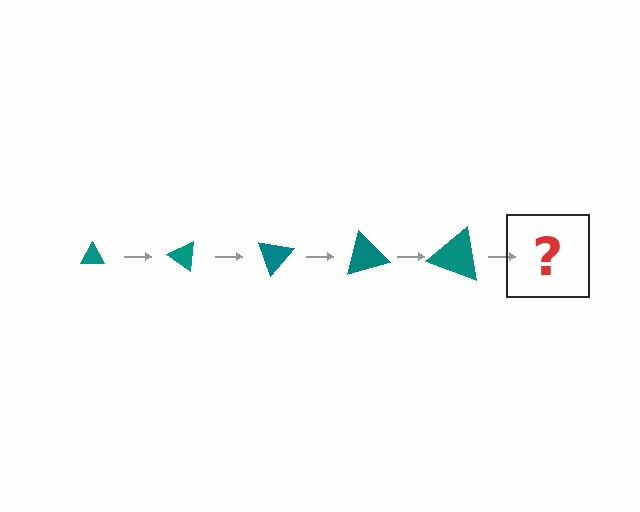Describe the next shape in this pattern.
It should be a triangle, larger than the previous one and rotated 175 degrees from the start.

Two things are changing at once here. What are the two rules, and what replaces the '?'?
The two rules are that the triangle grows larger each step and it rotates 35 degrees each step. The '?' should be a triangle, larger than the previous one and rotated 175 degrees from the start.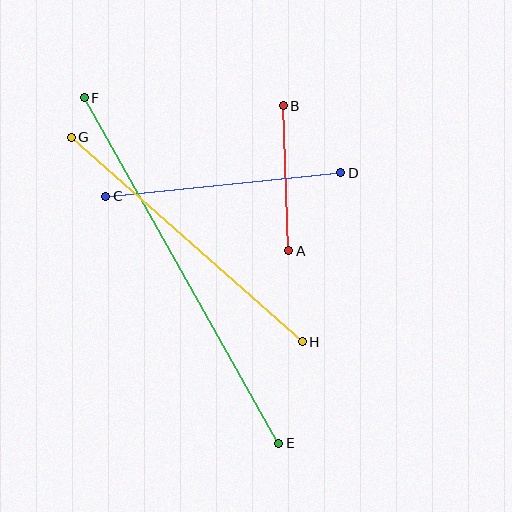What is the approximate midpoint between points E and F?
The midpoint is at approximately (181, 271) pixels.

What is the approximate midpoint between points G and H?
The midpoint is at approximately (187, 240) pixels.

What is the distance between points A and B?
The distance is approximately 145 pixels.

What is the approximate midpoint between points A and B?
The midpoint is at approximately (286, 178) pixels.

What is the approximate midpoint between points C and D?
The midpoint is at approximately (223, 185) pixels.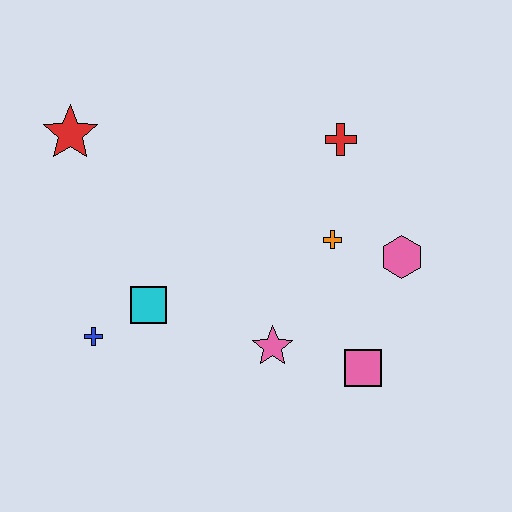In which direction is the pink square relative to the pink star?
The pink square is to the right of the pink star.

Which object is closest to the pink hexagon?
The orange cross is closest to the pink hexagon.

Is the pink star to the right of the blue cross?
Yes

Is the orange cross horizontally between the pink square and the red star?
Yes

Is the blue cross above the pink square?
Yes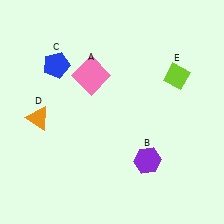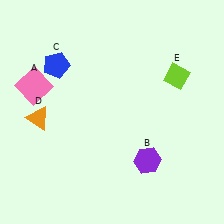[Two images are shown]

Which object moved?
The pink square (A) moved left.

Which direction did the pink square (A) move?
The pink square (A) moved left.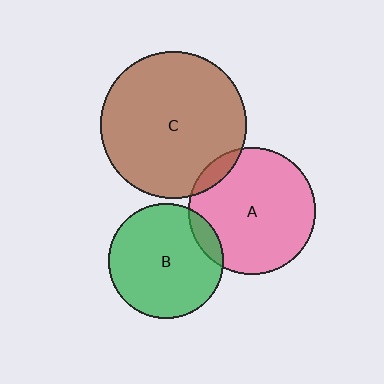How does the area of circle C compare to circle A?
Approximately 1.3 times.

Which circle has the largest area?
Circle C (brown).